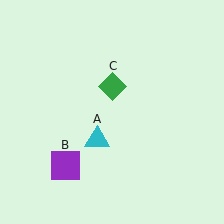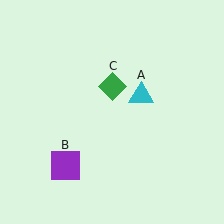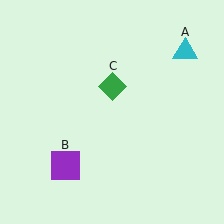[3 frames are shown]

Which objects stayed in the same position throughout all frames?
Purple square (object B) and green diamond (object C) remained stationary.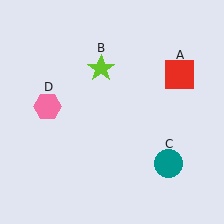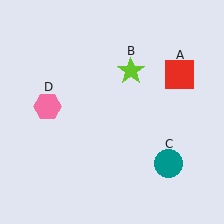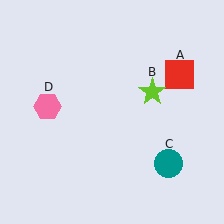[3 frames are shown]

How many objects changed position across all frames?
1 object changed position: lime star (object B).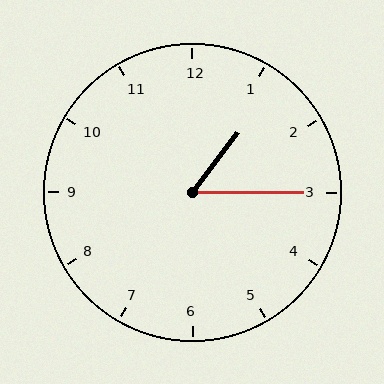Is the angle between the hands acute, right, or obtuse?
It is acute.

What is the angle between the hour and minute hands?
Approximately 52 degrees.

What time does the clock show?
1:15.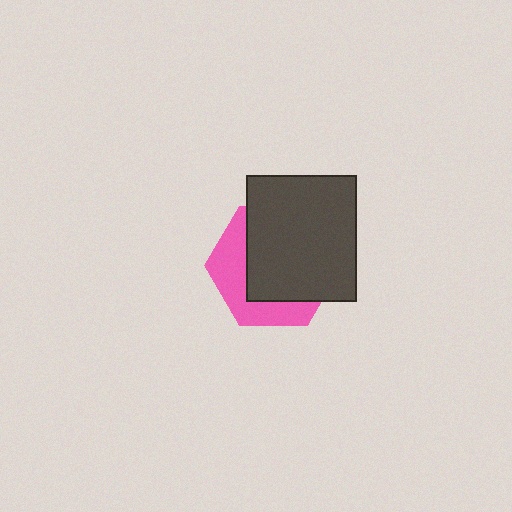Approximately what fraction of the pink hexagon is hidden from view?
Roughly 64% of the pink hexagon is hidden behind the dark gray rectangle.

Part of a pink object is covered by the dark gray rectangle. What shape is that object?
It is a hexagon.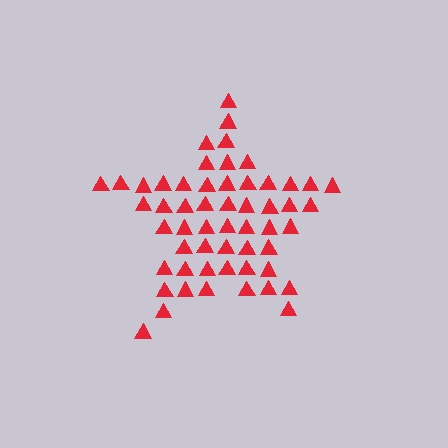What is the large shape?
The large shape is a star.